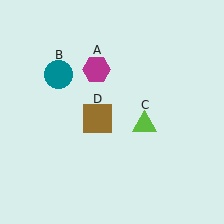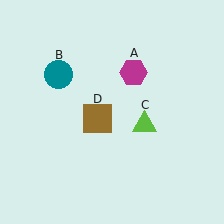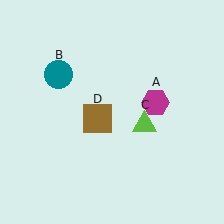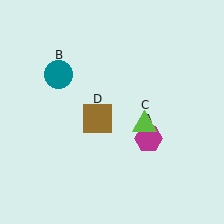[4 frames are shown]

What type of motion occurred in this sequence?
The magenta hexagon (object A) rotated clockwise around the center of the scene.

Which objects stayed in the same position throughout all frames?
Teal circle (object B) and lime triangle (object C) and brown square (object D) remained stationary.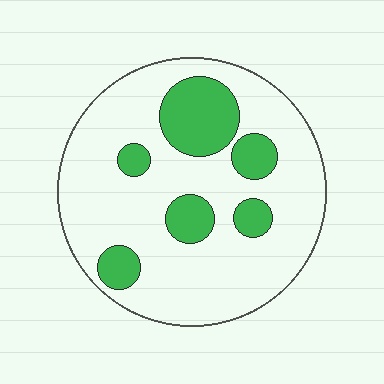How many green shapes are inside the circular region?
6.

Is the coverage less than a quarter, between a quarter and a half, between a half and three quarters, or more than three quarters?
Less than a quarter.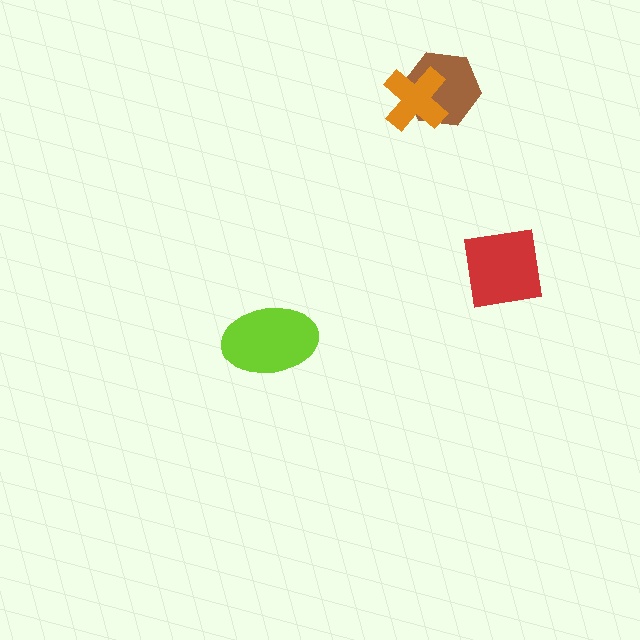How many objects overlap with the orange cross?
1 object overlaps with the orange cross.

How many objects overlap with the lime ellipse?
0 objects overlap with the lime ellipse.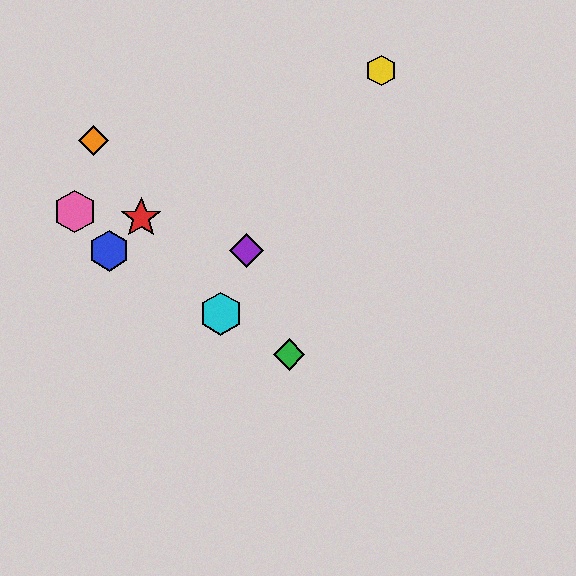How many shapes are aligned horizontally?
2 shapes (the blue hexagon, the purple diamond) are aligned horizontally.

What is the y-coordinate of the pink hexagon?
The pink hexagon is at y≈212.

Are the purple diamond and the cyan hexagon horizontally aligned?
No, the purple diamond is at y≈251 and the cyan hexagon is at y≈314.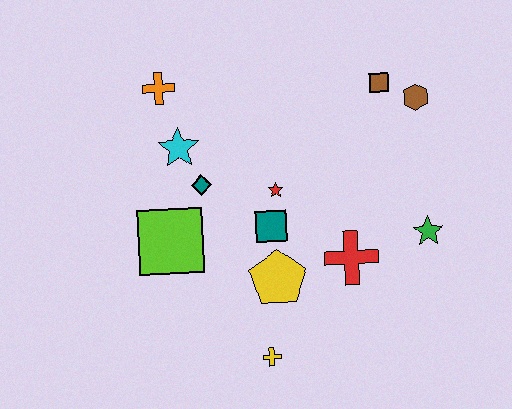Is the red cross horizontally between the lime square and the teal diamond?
No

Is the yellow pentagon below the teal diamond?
Yes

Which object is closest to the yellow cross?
The yellow pentagon is closest to the yellow cross.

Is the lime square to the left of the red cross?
Yes